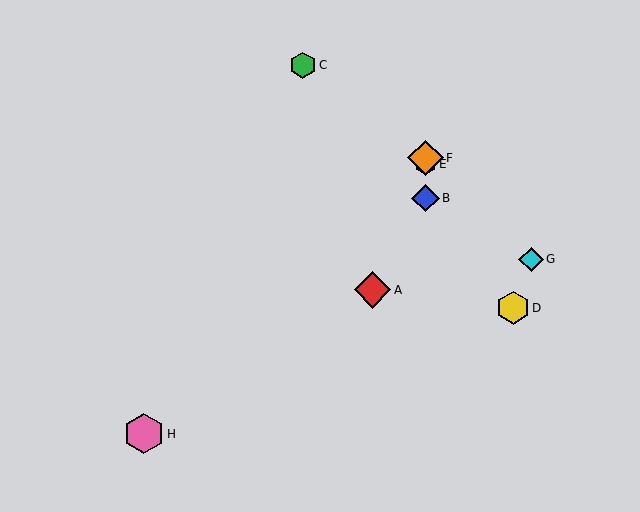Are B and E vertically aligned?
Yes, both are at x≈426.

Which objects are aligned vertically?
Objects B, E, F are aligned vertically.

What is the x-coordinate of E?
Object E is at x≈426.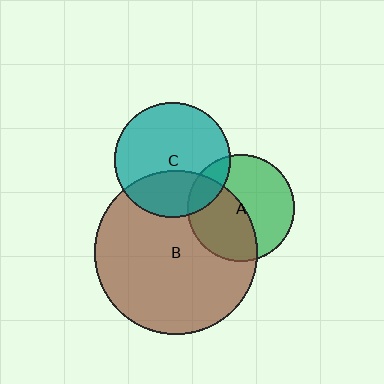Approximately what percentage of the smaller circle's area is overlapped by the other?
Approximately 15%.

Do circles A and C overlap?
Yes.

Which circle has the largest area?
Circle B (brown).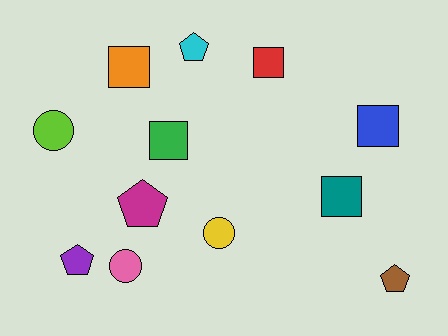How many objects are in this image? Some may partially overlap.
There are 12 objects.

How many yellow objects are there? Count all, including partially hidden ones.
There is 1 yellow object.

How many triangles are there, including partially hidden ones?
There are no triangles.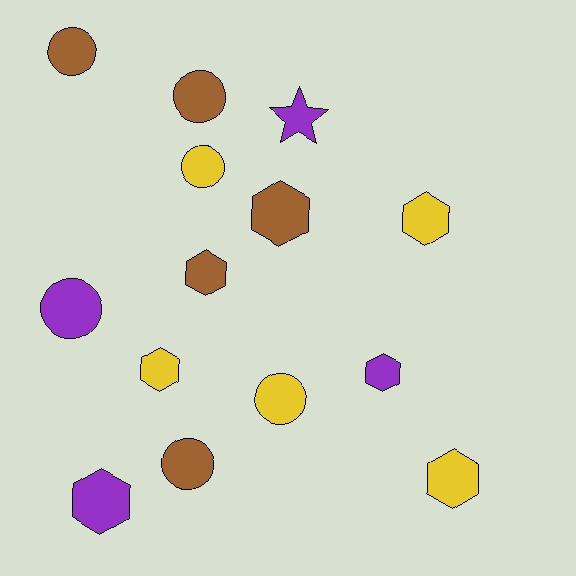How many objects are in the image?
There are 14 objects.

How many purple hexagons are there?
There are 2 purple hexagons.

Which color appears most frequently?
Yellow, with 5 objects.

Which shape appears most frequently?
Hexagon, with 7 objects.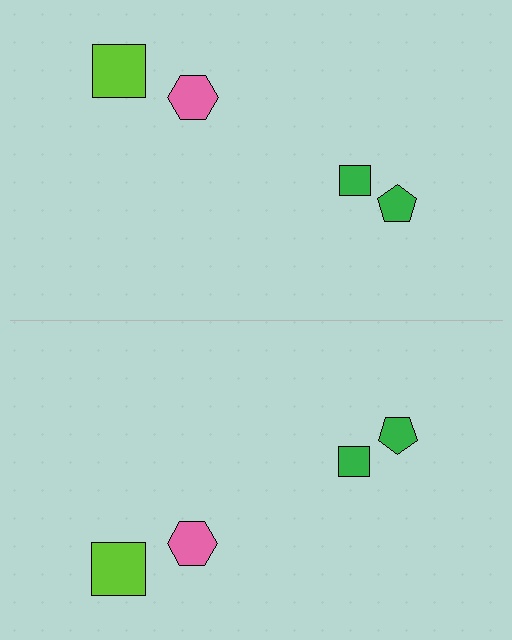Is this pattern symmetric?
Yes, this pattern has bilateral (reflection) symmetry.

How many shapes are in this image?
There are 8 shapes in this image.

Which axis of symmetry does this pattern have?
The pattern has a horizontal axis of symmetry running through the center of the image.